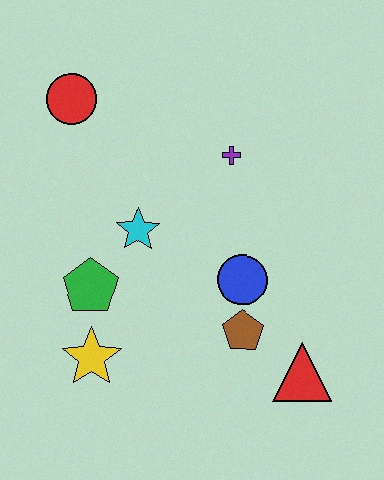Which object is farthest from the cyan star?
The red triangle is farthest from the cyan star.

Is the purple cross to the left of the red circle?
No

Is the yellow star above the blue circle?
No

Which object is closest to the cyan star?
The green pentagon is closest to the cyan star.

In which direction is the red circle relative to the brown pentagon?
The red circle is above the brown pentagon.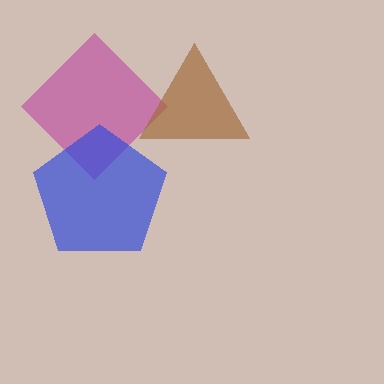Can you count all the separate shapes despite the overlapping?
Yes, there are 3 separate shapes.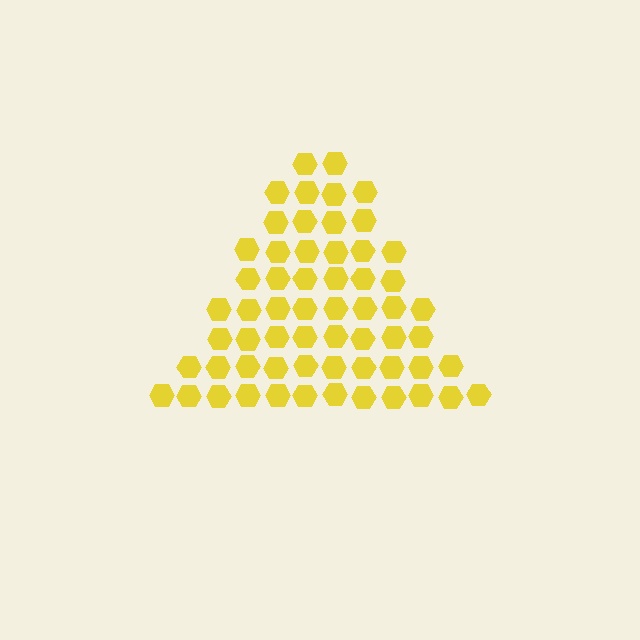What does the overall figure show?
The overall figure shows a triangle.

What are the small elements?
The small elements are hexagons.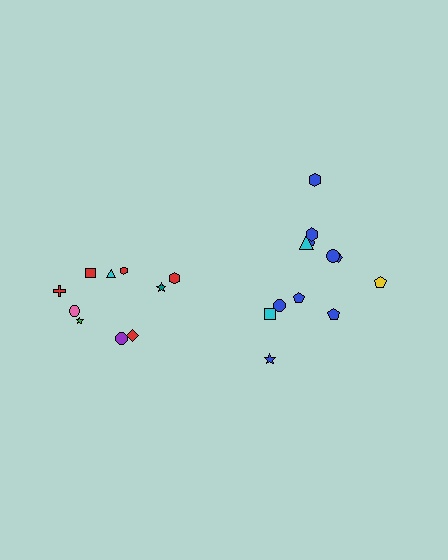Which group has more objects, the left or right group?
The right group.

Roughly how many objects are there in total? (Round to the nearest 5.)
Roughly 20 objects in total.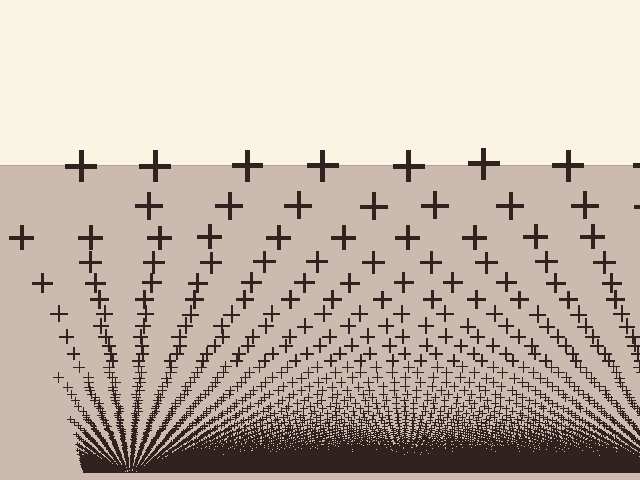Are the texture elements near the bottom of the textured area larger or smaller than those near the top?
Smaller. The gradient is inverted — elements near the bottom are smaller and denser.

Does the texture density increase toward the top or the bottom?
Density increases toward the bottom.